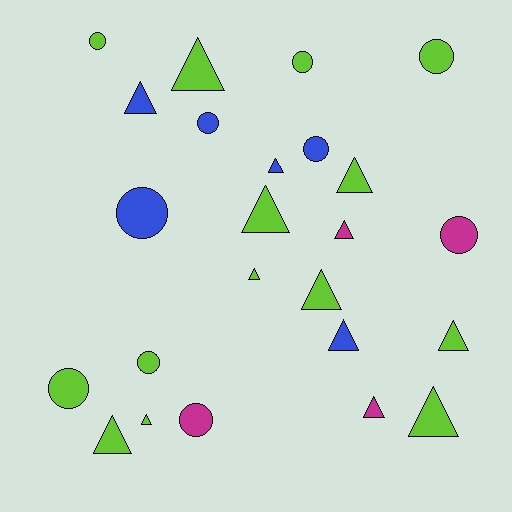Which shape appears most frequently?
Triangle, with 14 objects.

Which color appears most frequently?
Lime, with 14 objects.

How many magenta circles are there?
There are 2 magenta circles.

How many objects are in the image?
There are 24 objects.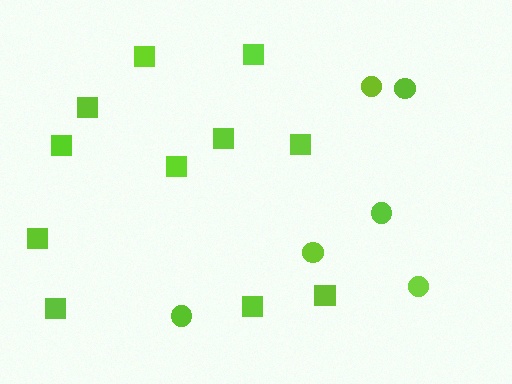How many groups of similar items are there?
There are 2 groups: one group of squares (11) and one group of circles (6).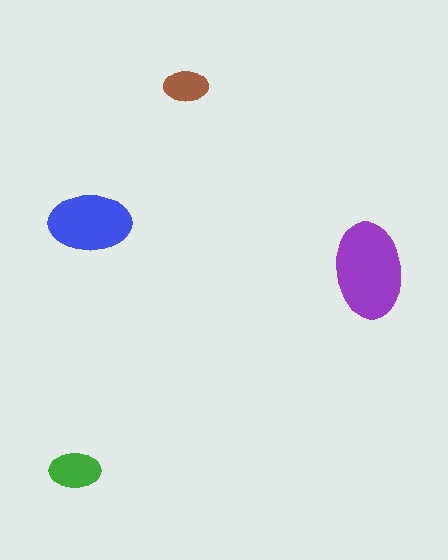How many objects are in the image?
There are 4 objects in the image.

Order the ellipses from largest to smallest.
the purple one, the blue one, the green one, the brown one.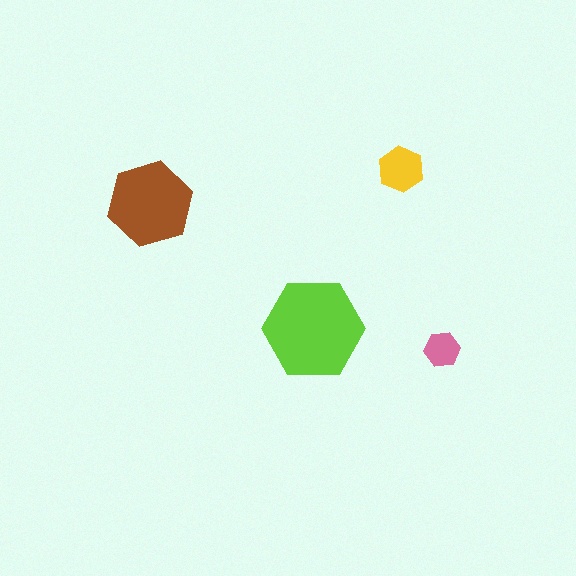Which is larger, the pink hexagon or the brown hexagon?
The brown one.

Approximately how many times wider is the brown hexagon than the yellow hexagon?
About 2 times wider.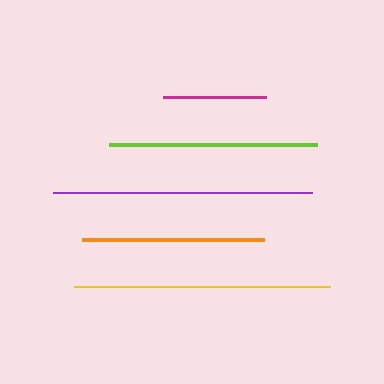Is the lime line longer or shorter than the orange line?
The lime line is longer than the orange line.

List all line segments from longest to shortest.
From longest to shortest: purple, yellow, lime, orange, magenta.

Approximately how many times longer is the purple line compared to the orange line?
The purple line is approximately 1.4 times the length of the orange line.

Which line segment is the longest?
The purple line is the longest at approximately 258 pixels.